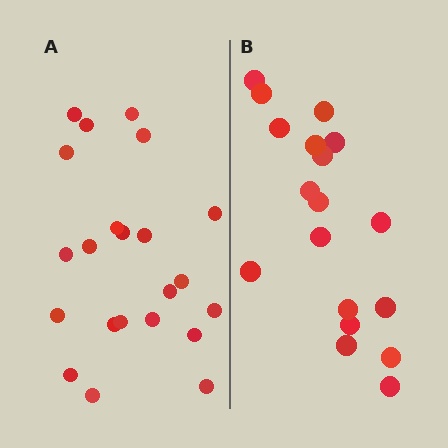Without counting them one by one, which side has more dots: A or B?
Region A (the left region) has more dots.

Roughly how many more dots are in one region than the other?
Region A has about 4 more dots than region B.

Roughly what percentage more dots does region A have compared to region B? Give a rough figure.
About 20% more.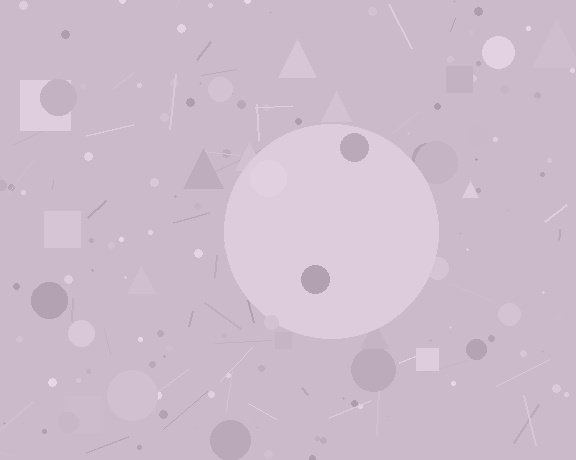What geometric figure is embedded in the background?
A circle is embedded in the background.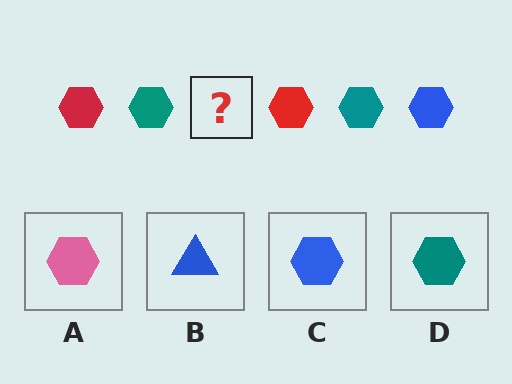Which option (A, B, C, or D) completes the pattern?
C.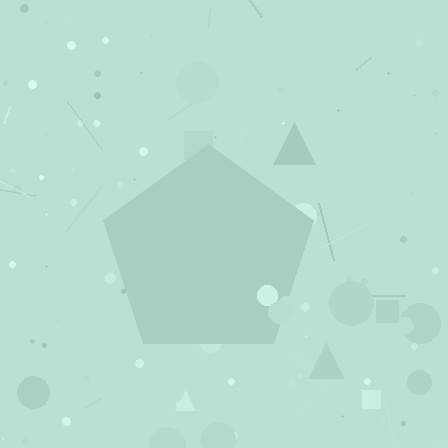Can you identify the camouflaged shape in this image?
The camouflaged shape is a pentagon.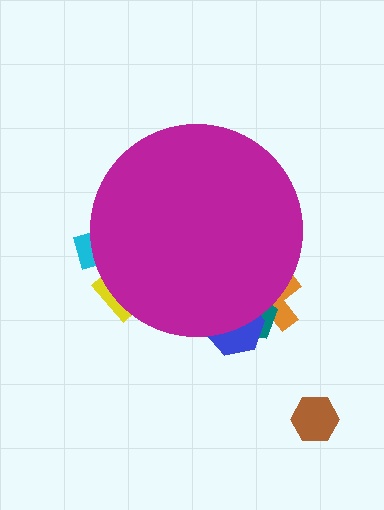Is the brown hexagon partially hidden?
No, the brown hexagon is fully visible.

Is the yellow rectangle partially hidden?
Yes, the yellow rectangle is partially hidden behind the magenta circle.